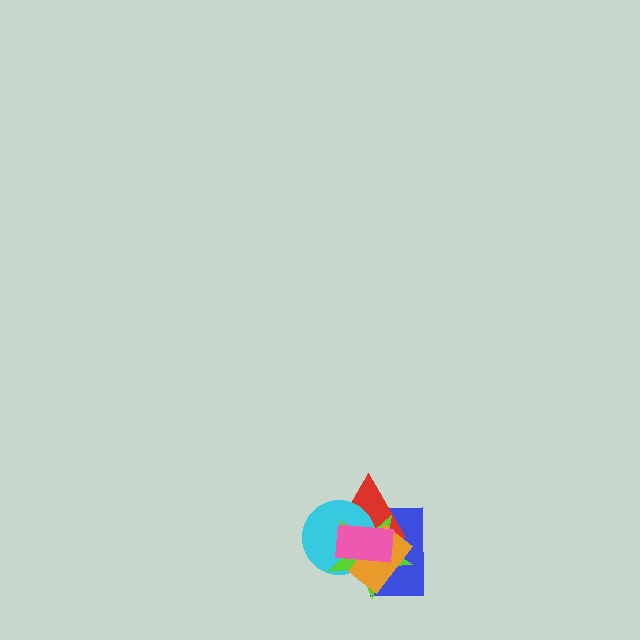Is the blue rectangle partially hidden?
Yes, it is partially covered by another shape.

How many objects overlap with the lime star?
5 objects overlap with the lime star.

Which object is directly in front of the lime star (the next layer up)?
The orange rectangle is directly in front of the lime star.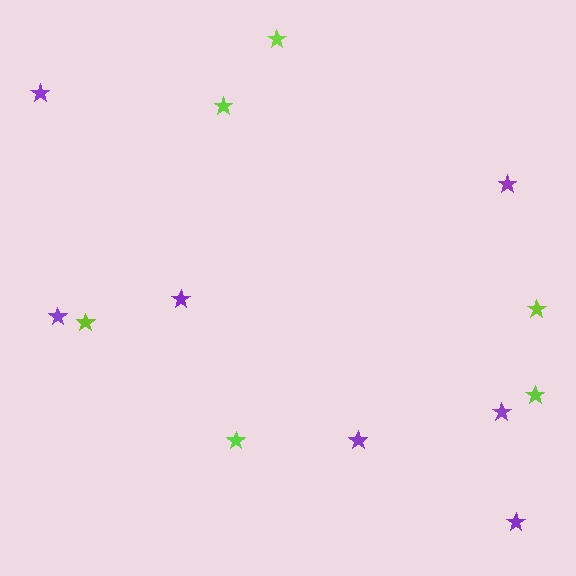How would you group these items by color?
There are 2 groups: one group of purple stars (7) and one group of lime stars (6).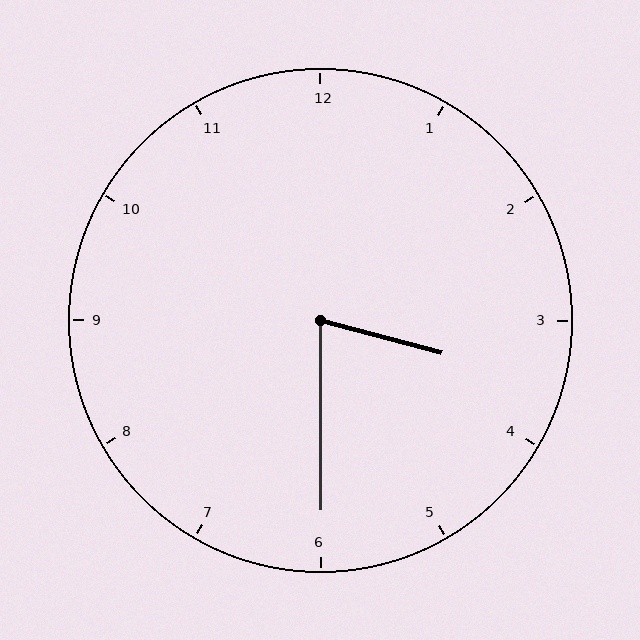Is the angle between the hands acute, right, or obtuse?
It is acute.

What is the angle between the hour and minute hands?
Approximately 75 degrees.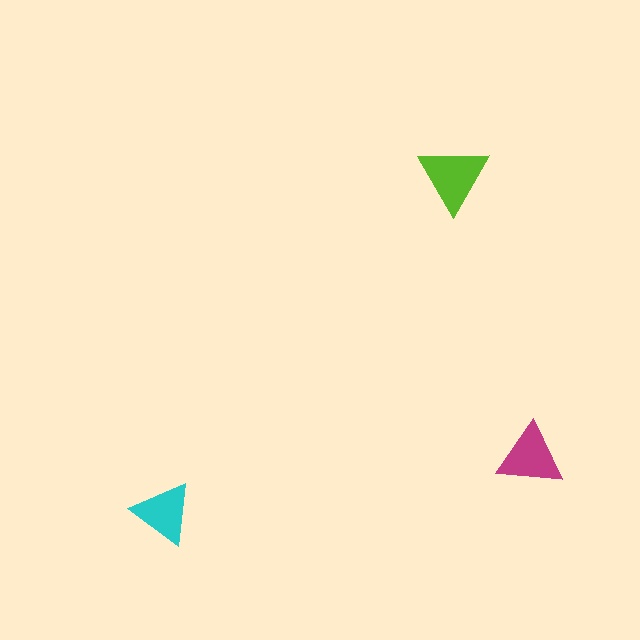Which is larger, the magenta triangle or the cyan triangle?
The magenta one.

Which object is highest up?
The lime triangle is topmost.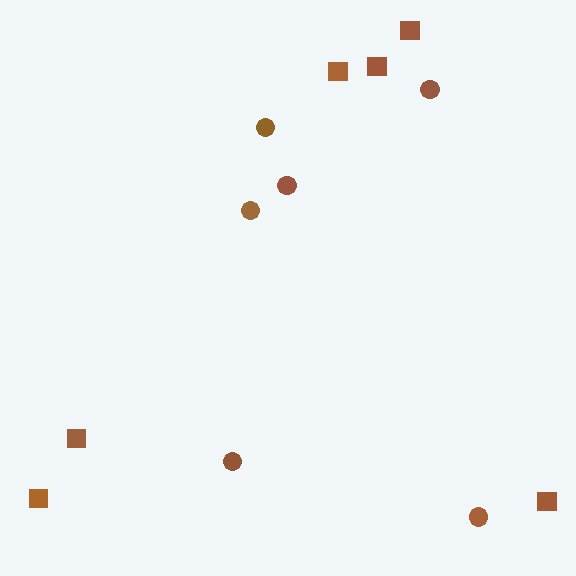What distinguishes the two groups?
There are 2 groups: one group of squares (6) and one group of circles (6).